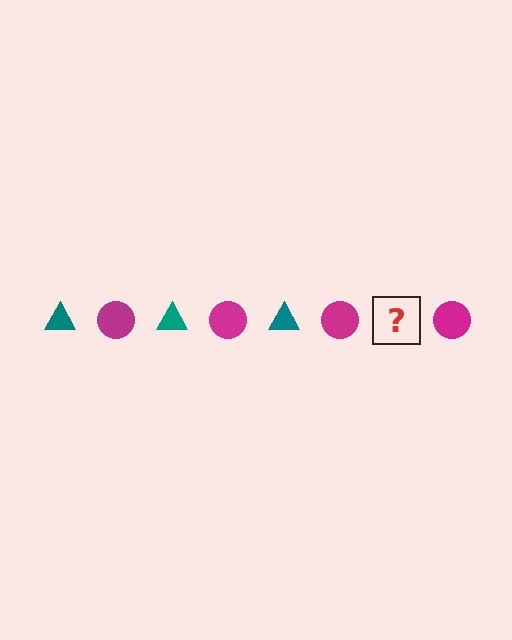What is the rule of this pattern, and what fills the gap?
The rule is that the pattern alternates between teal triangle and magenta circle. The gap should be filled with a teal triangle.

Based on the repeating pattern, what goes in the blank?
The blank should be a teal triangle.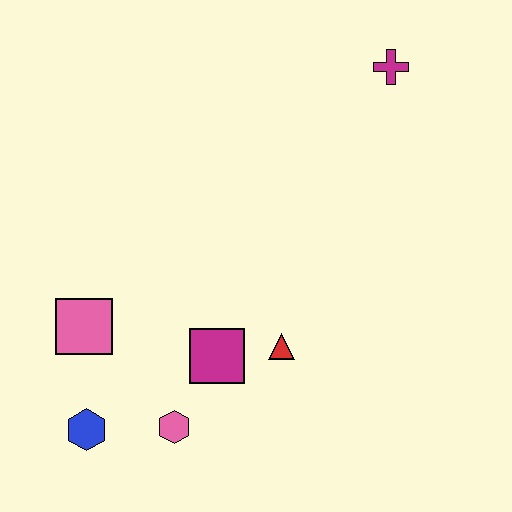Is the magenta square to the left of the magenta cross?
Yes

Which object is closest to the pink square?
The blue hexagon is closest to the pink square.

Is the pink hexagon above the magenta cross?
No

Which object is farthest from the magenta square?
The magenta cross is farthest from the magenta square.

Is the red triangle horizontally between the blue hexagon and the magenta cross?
Yes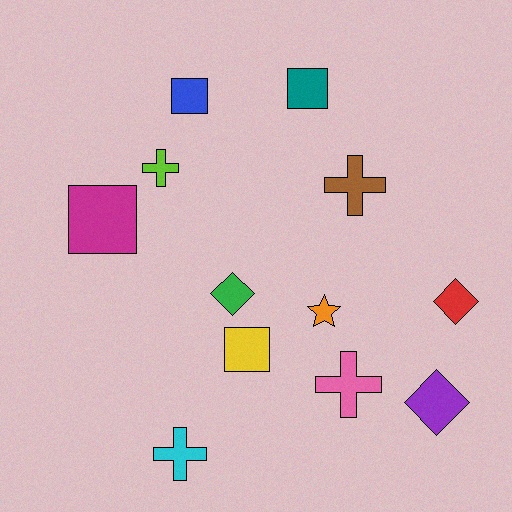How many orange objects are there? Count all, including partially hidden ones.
There is 1 orange object.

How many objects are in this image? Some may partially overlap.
There are 12 objects.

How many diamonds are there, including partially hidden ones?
There are 3 diamonds.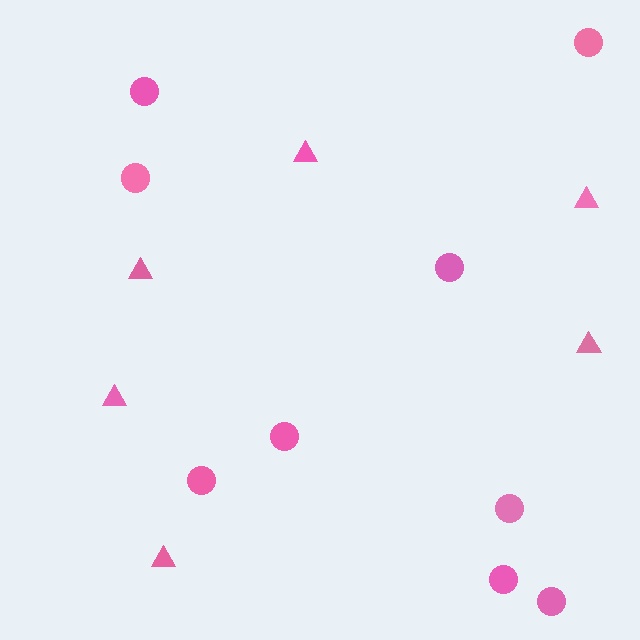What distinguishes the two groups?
There are 2 groups: one group of triangles (6) and one group of circles (9).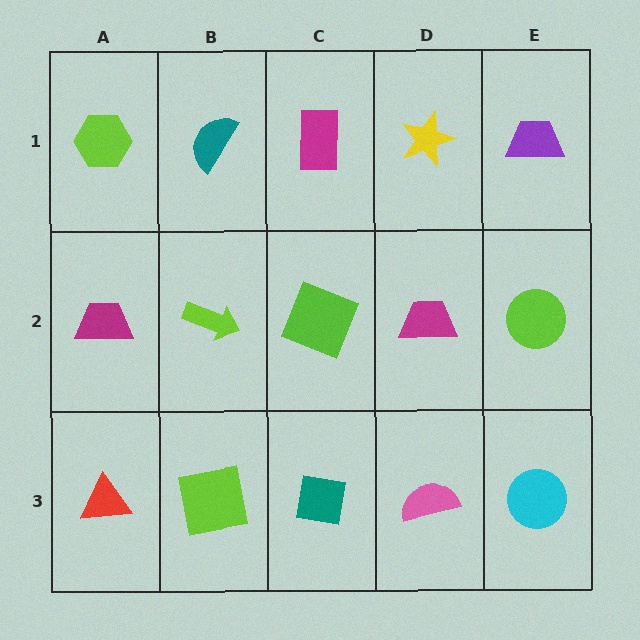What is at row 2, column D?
A magenta trapezoid.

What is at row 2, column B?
A lime arrow.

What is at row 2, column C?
A lime square.